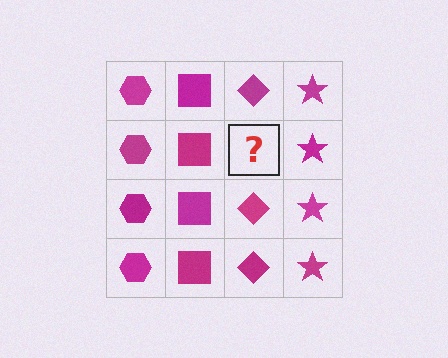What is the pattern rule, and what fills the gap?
The rule is that each column has a consistent shape. The gap should be filled with a magenta diamond.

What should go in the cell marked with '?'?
The missing cell should contain a magenta diamond.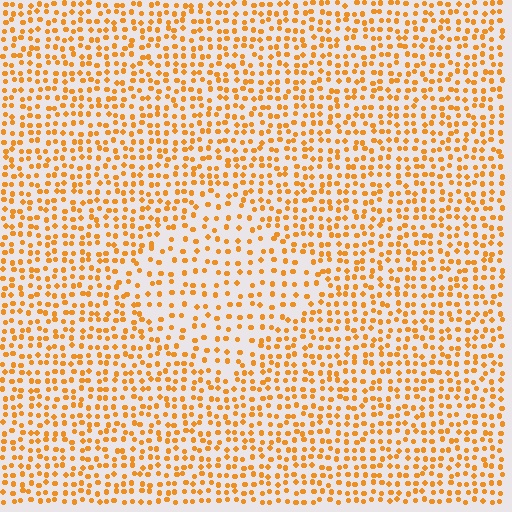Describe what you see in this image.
The image contains small orange elements arranged at two different densities. A diamond-shaped region is visible where the elements are less densely packed than the surrounding area.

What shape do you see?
I see a diamond.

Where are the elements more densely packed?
The elements are more densely packed outside the diamond boundary.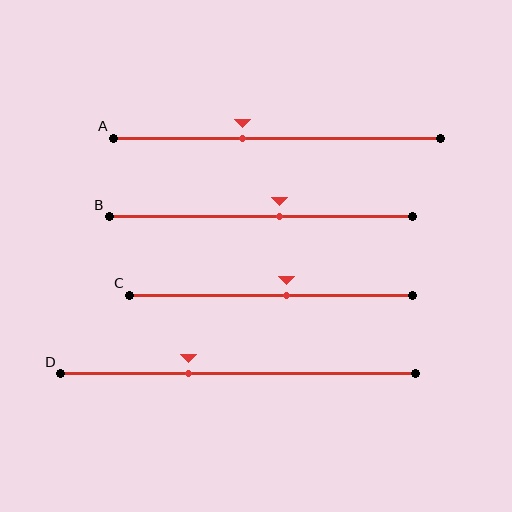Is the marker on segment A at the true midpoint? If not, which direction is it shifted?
No, the marker on segment A is shifted to the left by about 11% of the segment length.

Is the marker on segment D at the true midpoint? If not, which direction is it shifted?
No, the marker on segment D is shifted to the left by about 14% of the segment length.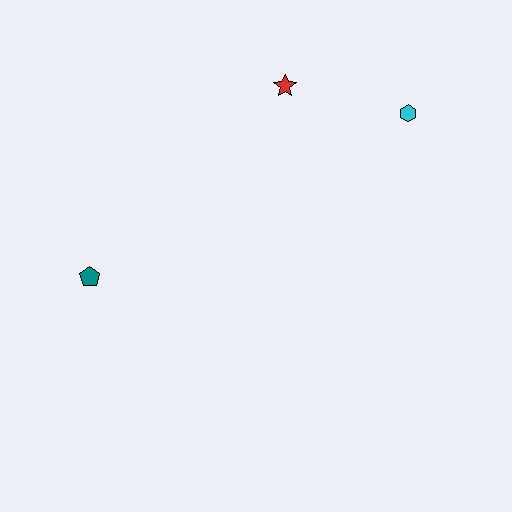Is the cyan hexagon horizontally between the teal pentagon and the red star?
No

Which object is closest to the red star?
The cyan hexagon is closest to the red star.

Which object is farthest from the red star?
The teal pentagon is farthest from the red star.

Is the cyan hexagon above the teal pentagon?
Yes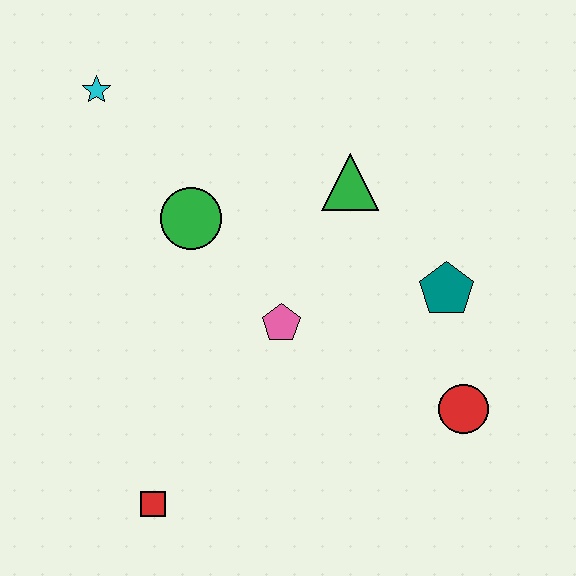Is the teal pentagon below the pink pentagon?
No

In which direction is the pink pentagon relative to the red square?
The pink pentagon is above the red square.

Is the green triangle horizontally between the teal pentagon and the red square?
Yes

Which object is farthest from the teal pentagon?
The cyan star is farthest from the teal pentagon.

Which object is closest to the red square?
The pink pentagon is closest to the red square.